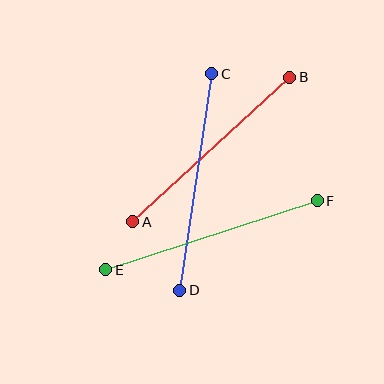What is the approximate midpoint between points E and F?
The midpoint is at approximately (212, 235) pixels.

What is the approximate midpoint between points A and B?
The midpoint is at approximately (211, 150) pixels.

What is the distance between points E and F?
The distance is approximately 223 pixels.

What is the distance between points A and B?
The distance is approximately 213 pixels.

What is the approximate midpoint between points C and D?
The midpoint is at approximately (196, 182) pixels.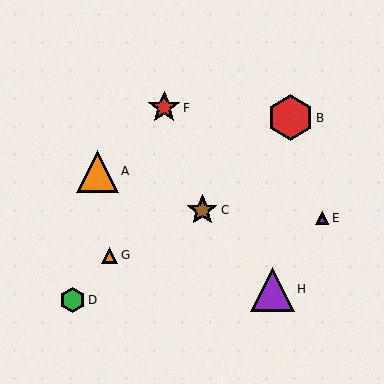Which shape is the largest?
The red hexagon (labeled B) is the largest.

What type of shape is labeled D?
Shape D is a green hexagon.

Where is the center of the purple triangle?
The center of the purple triangle is at (322, 218).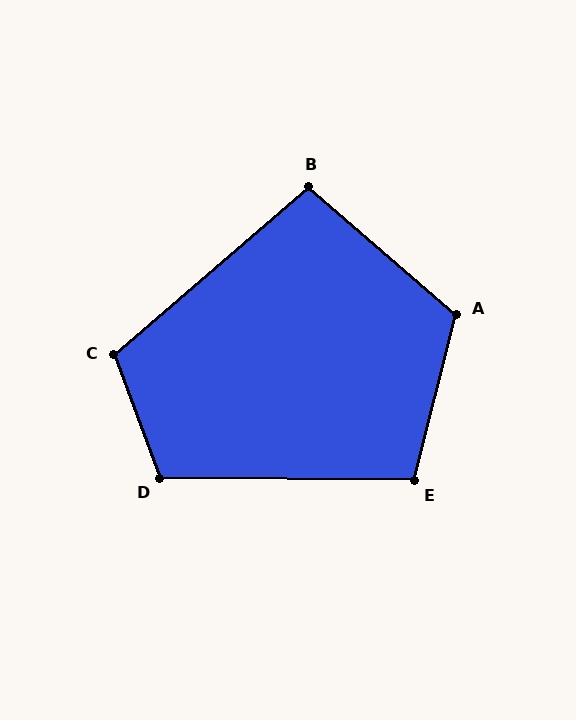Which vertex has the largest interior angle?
A, at approximately 117 degrees.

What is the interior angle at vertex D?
Approximately 111 degrees (obtuse).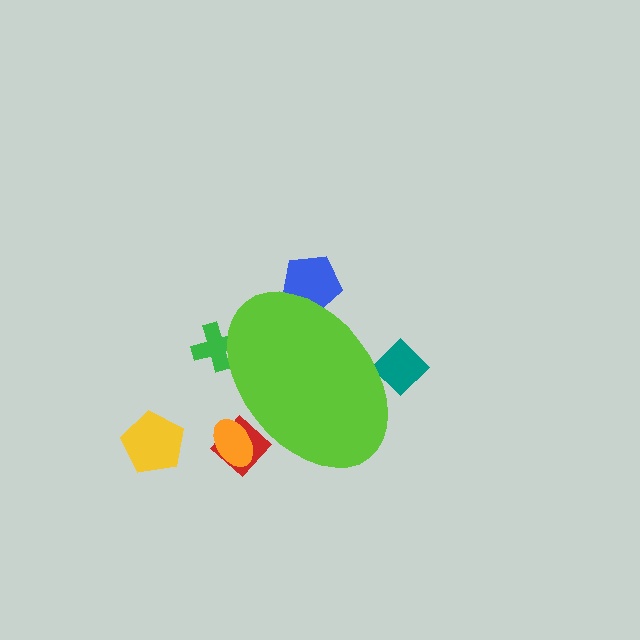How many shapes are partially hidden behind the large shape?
5 shapes are partially hidden.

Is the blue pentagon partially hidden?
Yes, the blue pentagon is partially hidden behind the lime ellipse.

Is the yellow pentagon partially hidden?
No, the yellow pentagon is fully visible.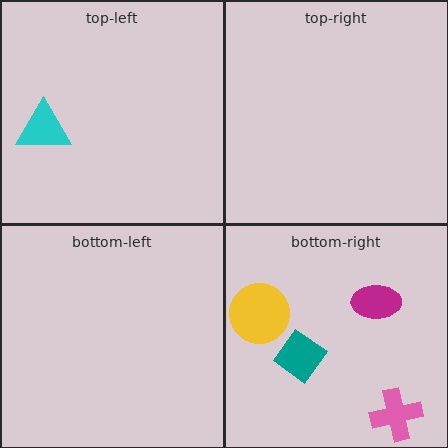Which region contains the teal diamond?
The bottom-right region.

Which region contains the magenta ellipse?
The bottom-right region.